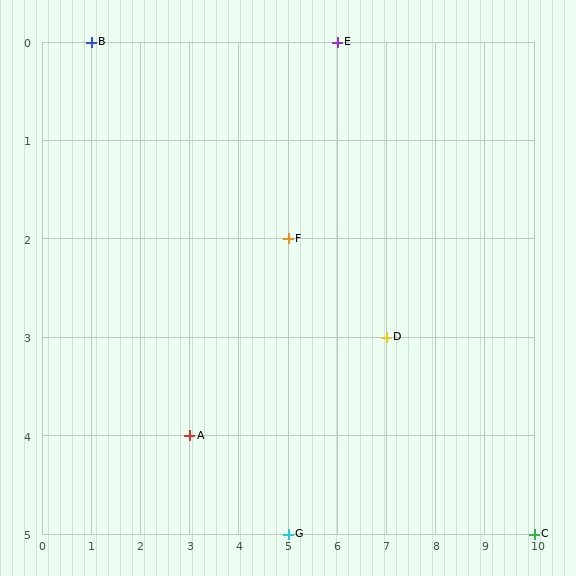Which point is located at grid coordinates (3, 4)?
Point A is at (3, 4).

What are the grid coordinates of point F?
Point F is at grid coordinates (5, 2).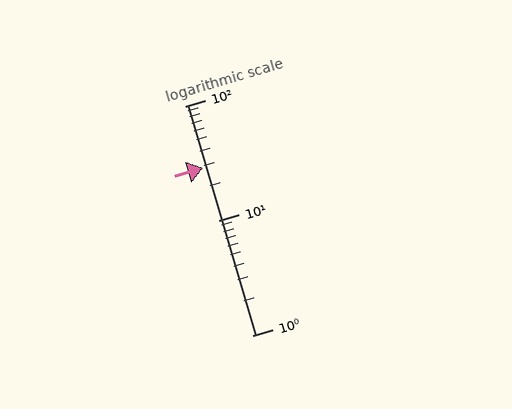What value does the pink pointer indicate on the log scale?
The pointer indicates approximately 29.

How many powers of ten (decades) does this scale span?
The scale spans 2 decades, from 1 to 100.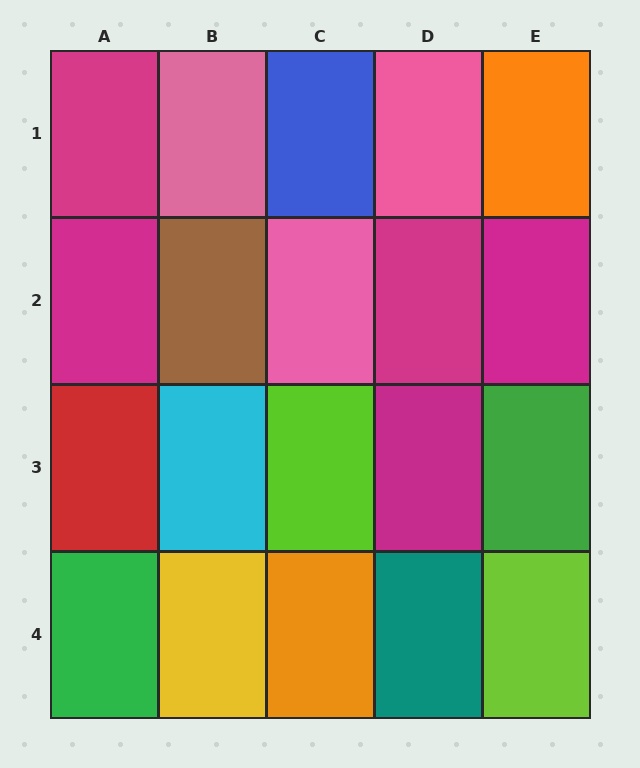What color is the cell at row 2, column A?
Magenta.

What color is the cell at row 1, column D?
Pink.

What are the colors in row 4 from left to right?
Green, yellow, orange, teal, lime.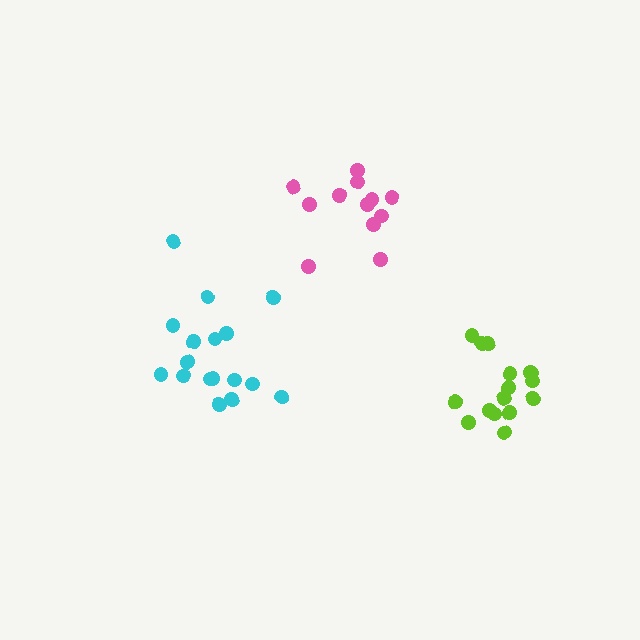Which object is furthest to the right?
The lime cluster is rightmost.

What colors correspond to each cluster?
The clusters are colored: cyan, lime, pink.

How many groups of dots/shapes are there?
There are 3 groups.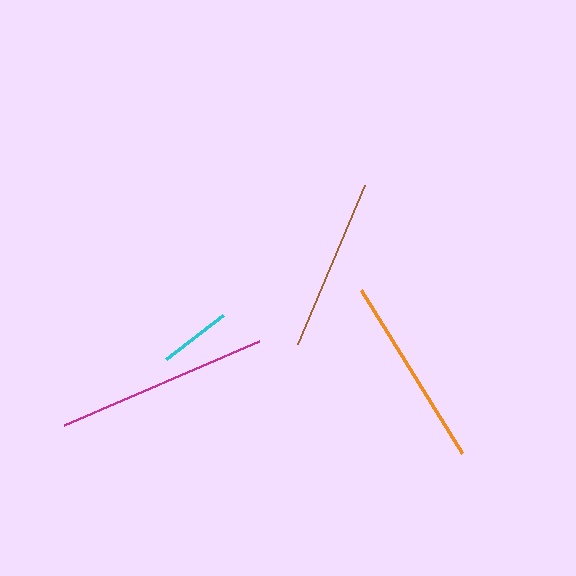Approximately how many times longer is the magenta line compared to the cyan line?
The magenta line is approximately 3.0 times the length of the cyan line.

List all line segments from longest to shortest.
From longest to shortest: magenta, orange, brown, cyan.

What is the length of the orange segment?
The orange segment is approximately 192 pixels long.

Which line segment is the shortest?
The cyan line is the shortest at approximately 72 pixels.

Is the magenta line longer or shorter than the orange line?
The magenta line is longer than the orange line.